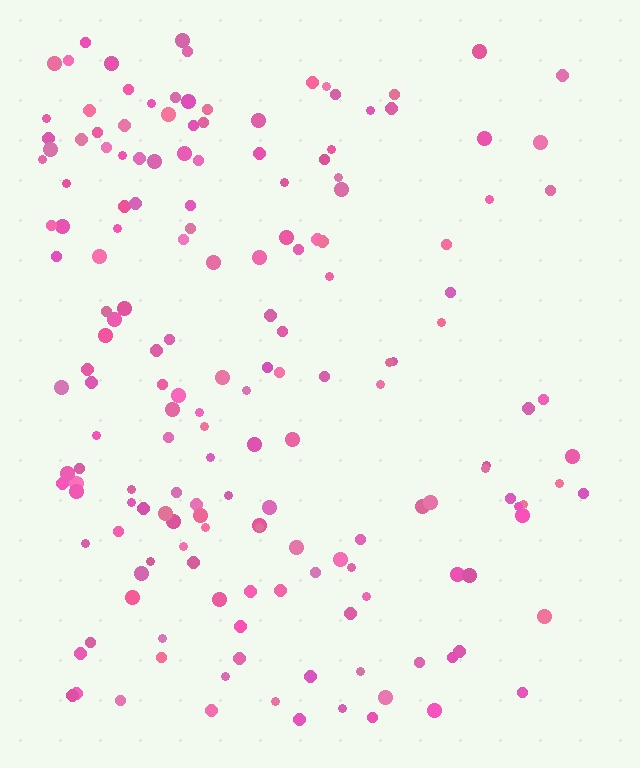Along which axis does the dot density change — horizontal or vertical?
Horizontal.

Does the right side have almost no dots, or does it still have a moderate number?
Still a moderate number, just noticeably fewer than the left.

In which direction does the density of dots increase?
From right to left, with the left side densest.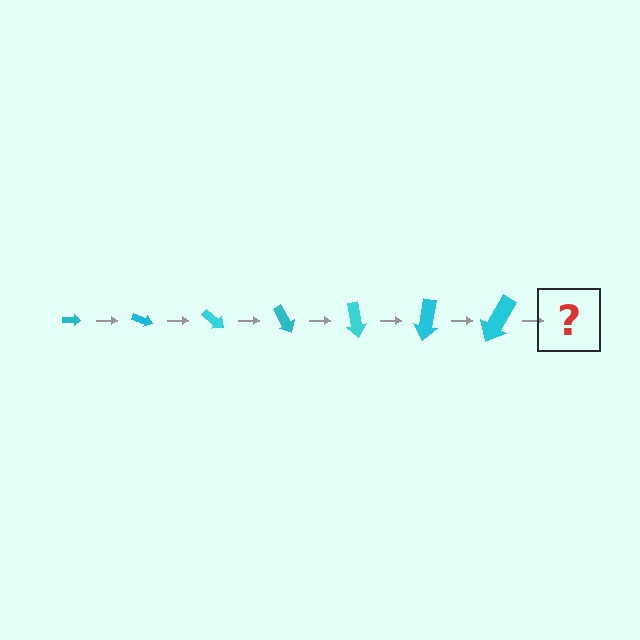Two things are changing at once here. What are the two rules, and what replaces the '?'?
The two rules are that the arrow grows larger each step and it rotates 20 degrees each step. The '?' should be an arrow, larger than the previous one and rotated 140 degrees from the start.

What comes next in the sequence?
The next element should be an arrow, larger than the previous one and rotated 140 degrees from the start.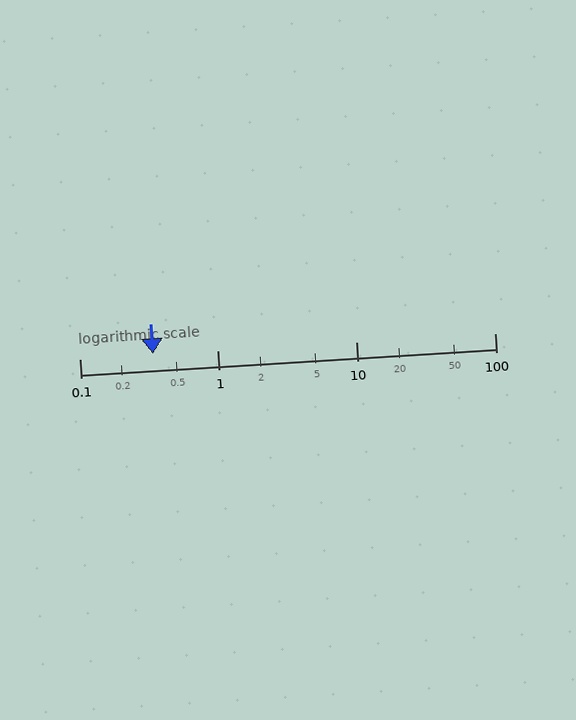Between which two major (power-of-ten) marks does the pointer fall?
The pointer is between 0.1 and 1.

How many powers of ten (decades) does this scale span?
The scale spans 3 decades, from 0.1 to 100.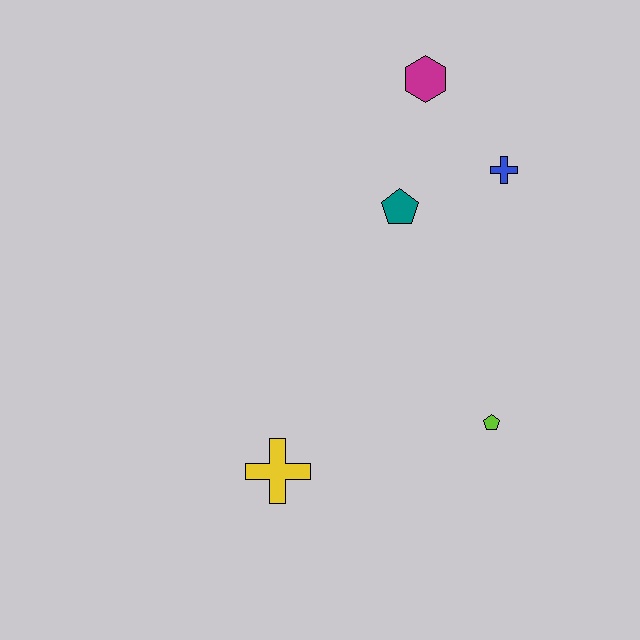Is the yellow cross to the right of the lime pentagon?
No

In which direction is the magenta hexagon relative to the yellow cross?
The magenta hexagon is above the yellow cross.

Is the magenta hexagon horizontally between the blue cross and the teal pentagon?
Yes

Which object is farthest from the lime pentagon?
The magenta hexagon is farthest from the lime pentagon.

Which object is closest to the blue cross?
The teal pentagon is closest to the blue cross.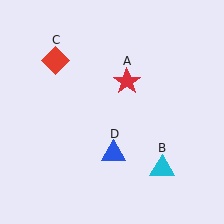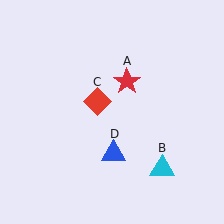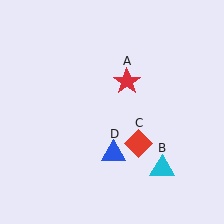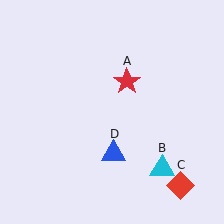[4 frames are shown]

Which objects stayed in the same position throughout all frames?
Red star (object A) and cyan triangle (object B) and blue triangle (object D) remained stationary.